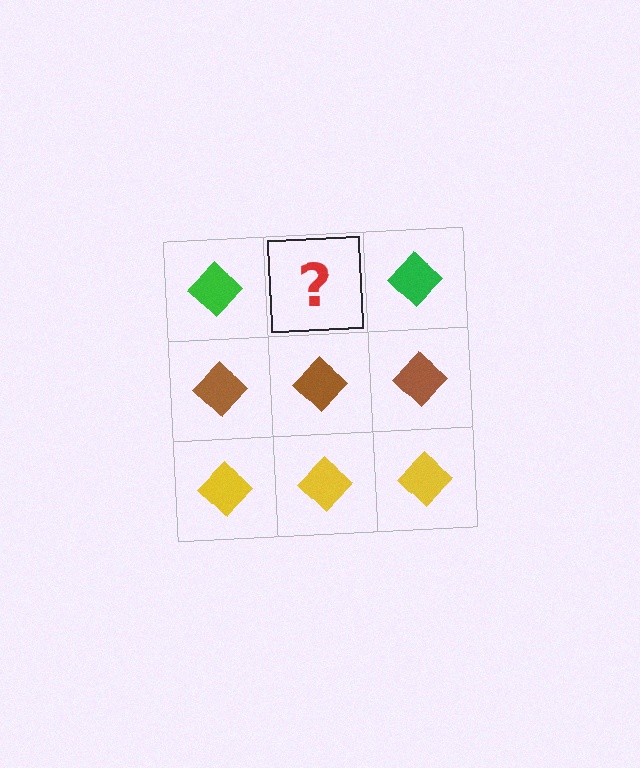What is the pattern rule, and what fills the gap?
The rule is that each row has a consistent color. The gap should be filled with a green diamond.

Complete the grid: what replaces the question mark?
The question mark should be replaced with a green diamond.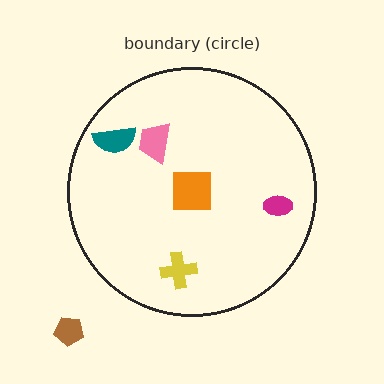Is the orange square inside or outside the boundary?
Inside.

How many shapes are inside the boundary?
5 inside, 1 outside.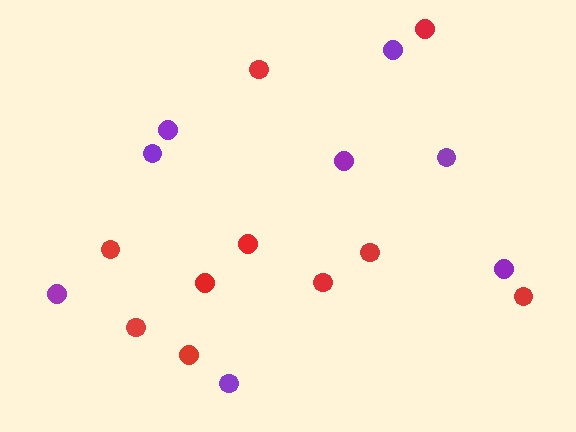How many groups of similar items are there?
There are 2 groups: one group of red circles (10) and one group of purple circles (8).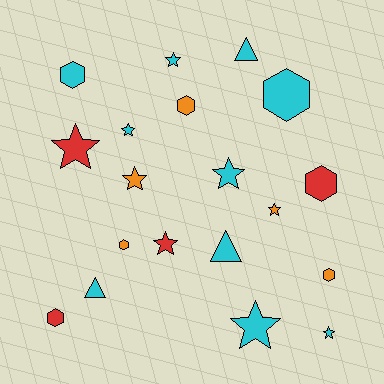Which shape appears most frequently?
Star, with 9 objects.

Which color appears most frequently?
Cyan, with 10 objects.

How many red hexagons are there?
There are 2 red hexagons.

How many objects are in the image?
There are 19 objects.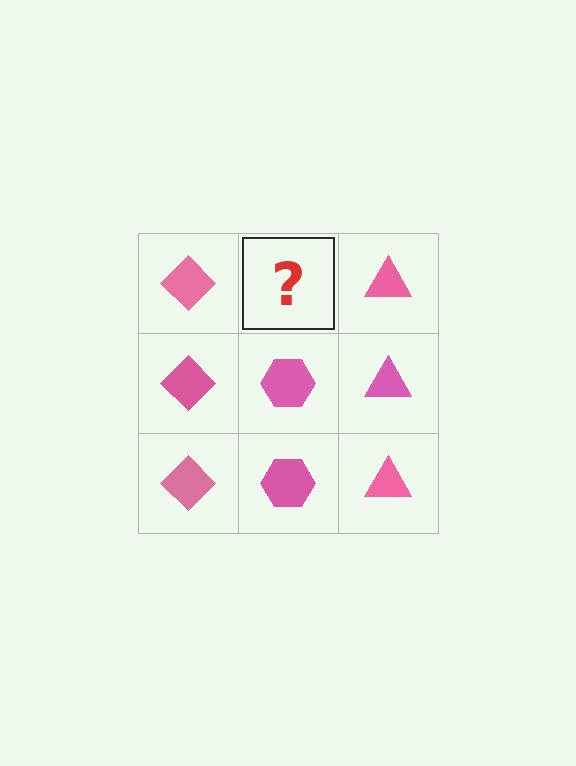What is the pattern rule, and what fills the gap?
The rule is that each column has a consistent shape. The gap should be filled with a pink hexagon.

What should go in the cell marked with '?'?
The missing cell should contain a pink hexagon.